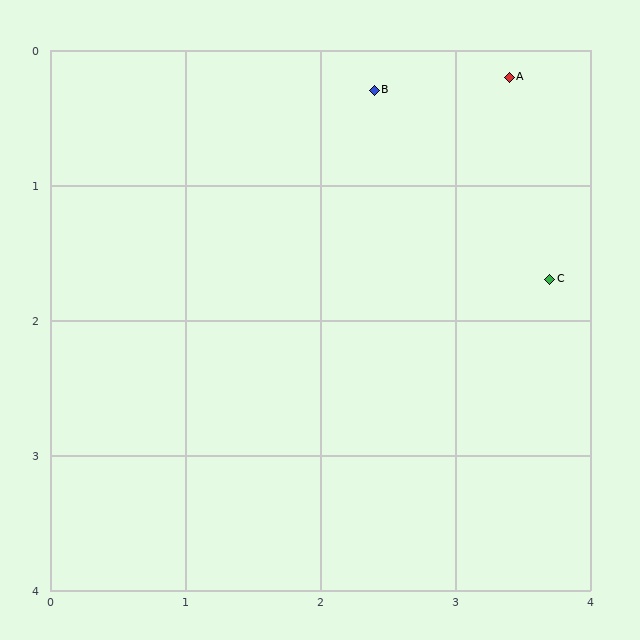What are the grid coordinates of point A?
Point A is at approximately (3.4, 0.2).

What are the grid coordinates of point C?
Point C is at approximately (3.7, 1.7).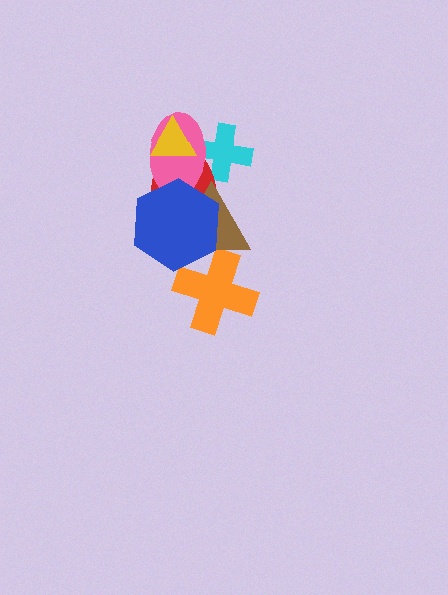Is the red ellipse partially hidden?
Yes, it is partially covered by another shape.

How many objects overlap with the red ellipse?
5 objects overlap with the red ellipse.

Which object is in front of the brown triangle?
The blue hexagon is in front of the brown triangle.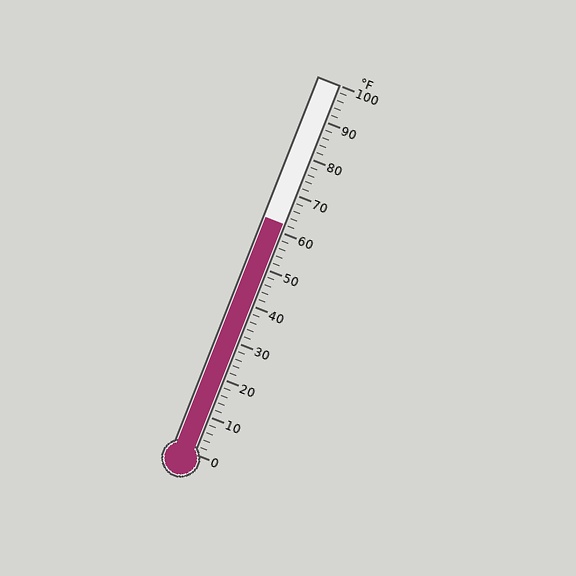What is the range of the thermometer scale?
The thermometer scale ranges from 0°F to 100°F.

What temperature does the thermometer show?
The thermometer shows approximately 62°F.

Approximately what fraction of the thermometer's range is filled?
The thermometer is filled to approximately 60% of its range.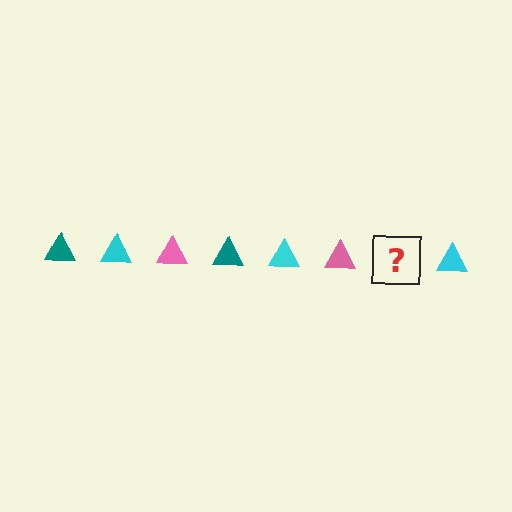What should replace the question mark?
The question mark should be replaced with a teal triangle.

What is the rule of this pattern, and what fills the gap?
The rule is that the pattern cycles through teal, cyan, pink triangles. The gap should be filled with a teal triangle.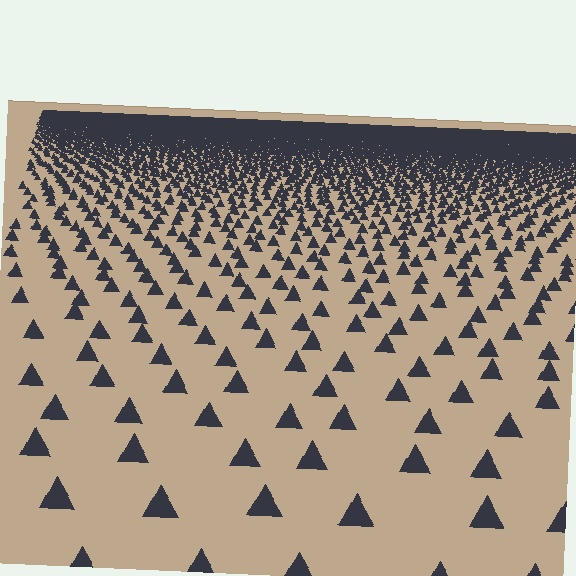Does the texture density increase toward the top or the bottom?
Density increases toward the top.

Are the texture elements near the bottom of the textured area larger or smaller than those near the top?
Larger. Near the bottom, elements are closer to the viewer and appear at a bigger on-screen size.